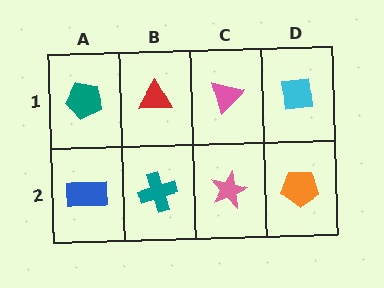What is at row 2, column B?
A teal cross.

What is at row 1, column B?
A red triangle.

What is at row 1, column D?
A cyan square.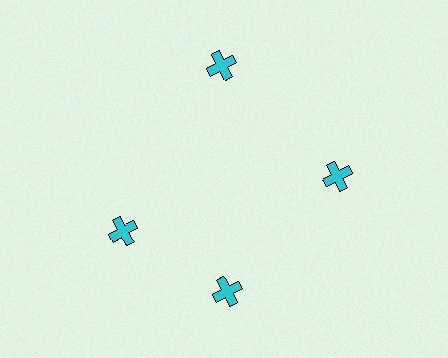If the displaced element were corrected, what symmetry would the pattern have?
It would have 4-fold rotational symmetry — the pattern would map onto itself every 90 degrees.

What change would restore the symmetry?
The symmetry would be restored by rotating it back into even spacing with its neighbors so that all 4 crosses sit at equal angles and equal distance from the center.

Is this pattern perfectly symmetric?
No. The 4 cyan crosses are arranged in a ring, but one element near the 9 o'clock position is rotated out of alignment along the ring, breaking the 4-fold rotational symmetry.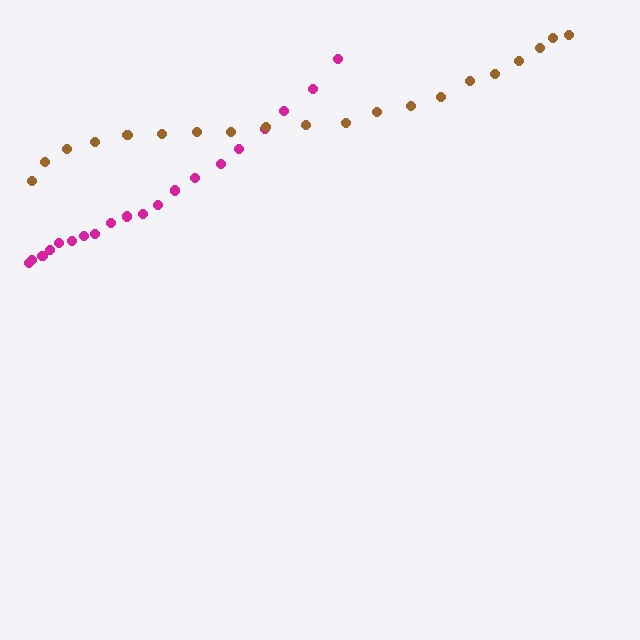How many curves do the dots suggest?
There are 2 distinct paths.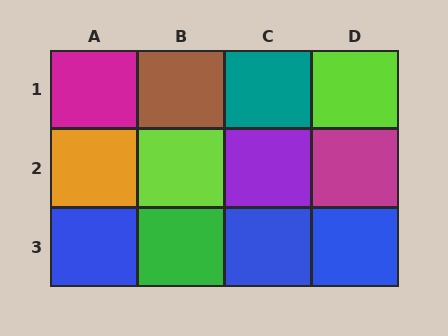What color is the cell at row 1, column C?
Teal.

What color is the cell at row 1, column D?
Lime.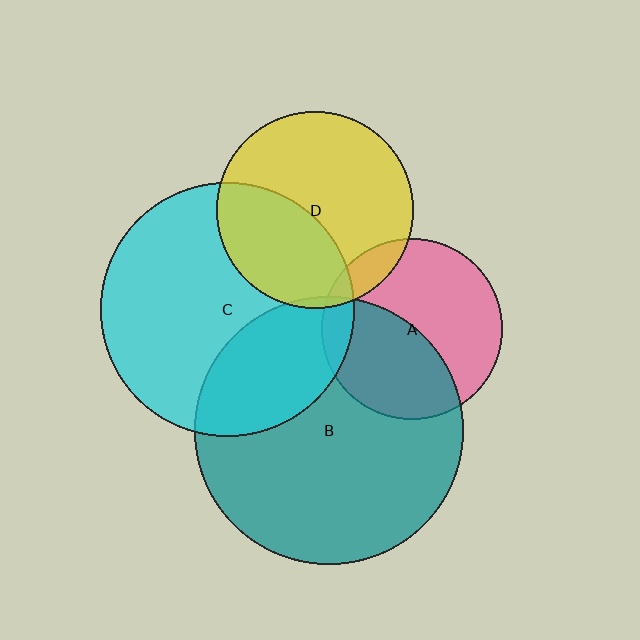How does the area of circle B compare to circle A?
Approximately 2.2 times.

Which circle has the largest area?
Circle B (teal).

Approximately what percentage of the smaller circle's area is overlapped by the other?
Approximately 10%.